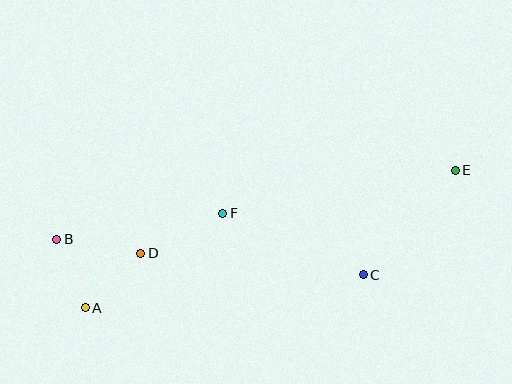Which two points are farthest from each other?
Points B and E are farthest from each other.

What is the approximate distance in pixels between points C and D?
The distance between C and D is approximately 223 pixels.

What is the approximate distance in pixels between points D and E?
The distance between D and E is approximately 325 pixels.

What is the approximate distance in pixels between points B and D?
The distance between B and D is approximately 85 pixels.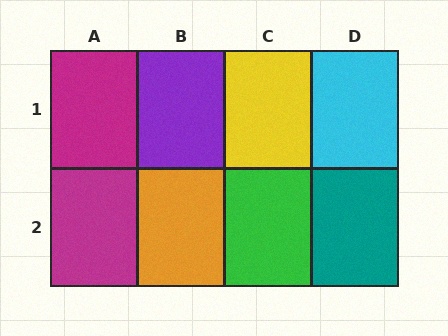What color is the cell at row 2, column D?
Teal.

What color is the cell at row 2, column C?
Green.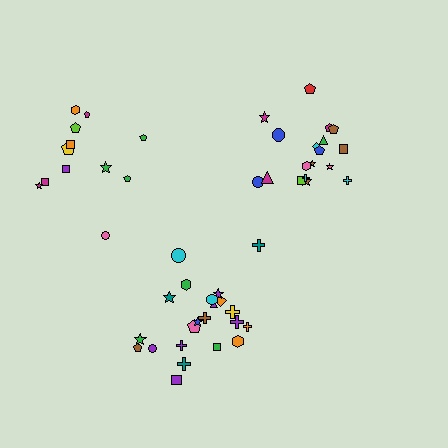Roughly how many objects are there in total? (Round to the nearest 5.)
Roughly 50 objects in total.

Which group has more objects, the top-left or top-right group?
The top-right group.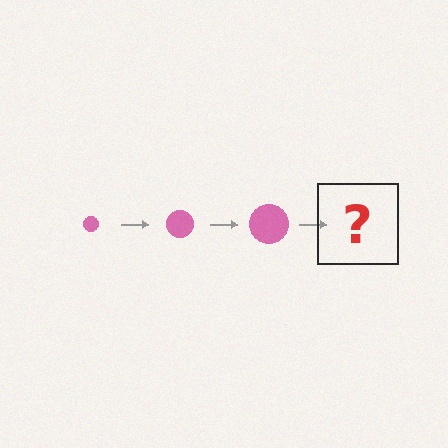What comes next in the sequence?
The next element should be a pink circle, larger than the previous one.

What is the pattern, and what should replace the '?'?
The pattern is that the circle gets progressively larger each step. The '?' should be a pink circle, larger than the previous one.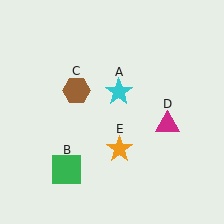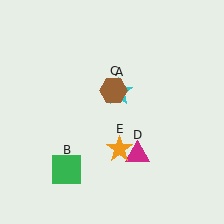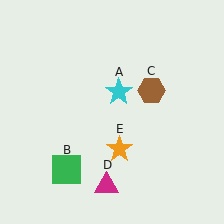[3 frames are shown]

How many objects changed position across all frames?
2 objects changed position: brown hexagon (object C), magenta triangle (object D).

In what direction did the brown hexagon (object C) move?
The brown hexagon (object C) moved right.